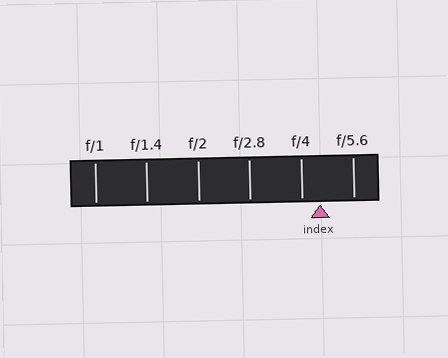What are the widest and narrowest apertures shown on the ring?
The widest aperture shown is f/1 and the narrowest is f/5.6.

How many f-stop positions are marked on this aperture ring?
There are 6 f-stop positions marked.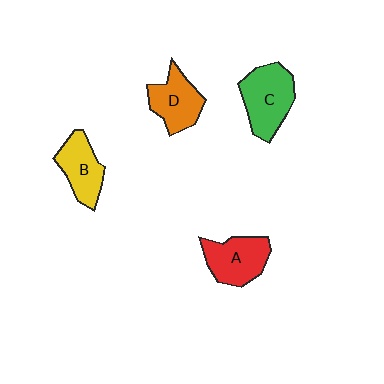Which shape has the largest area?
Shape C (green).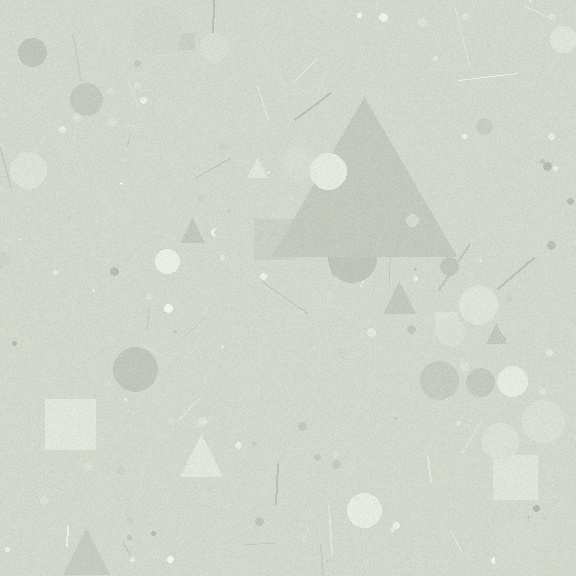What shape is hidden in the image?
A triangle is hidden in the image.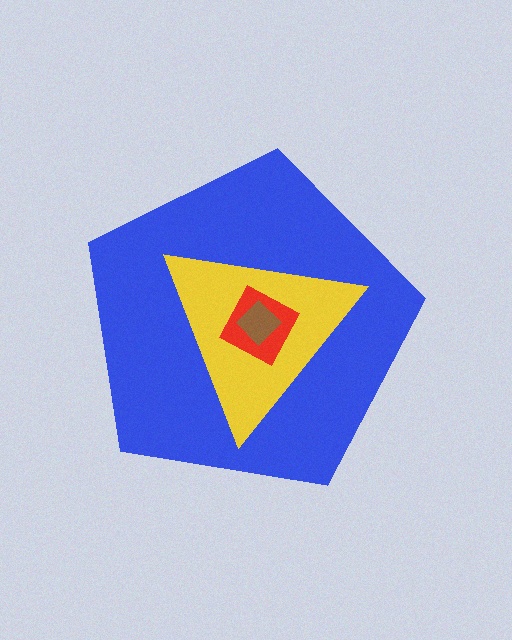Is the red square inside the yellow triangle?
Yes.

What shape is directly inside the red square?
The brown diamond.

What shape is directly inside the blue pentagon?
The yellow triangle.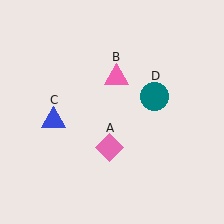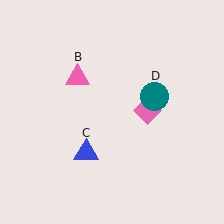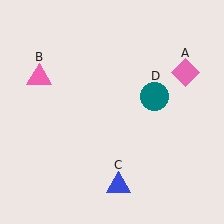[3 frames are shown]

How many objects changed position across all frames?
3 objects changed position: pink diamond (object A), pink triangle (object B), blue triangle (object C).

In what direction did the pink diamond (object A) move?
The pink diamond (object A) moved up and to the right.